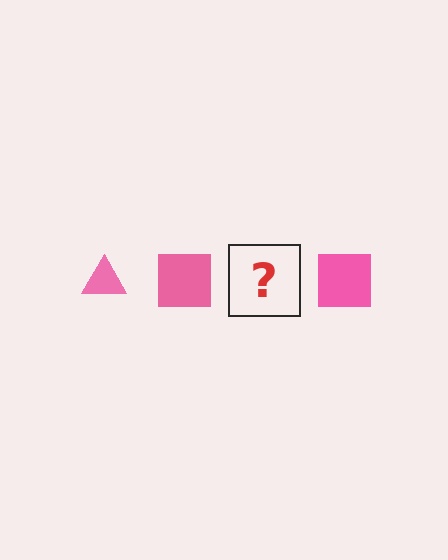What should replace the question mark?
The question mark should be replaced with a pink triangle.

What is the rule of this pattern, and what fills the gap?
The rule is that the pattern cycles through triangle, square shapes in pink. The gap should be filled with a pink triangle.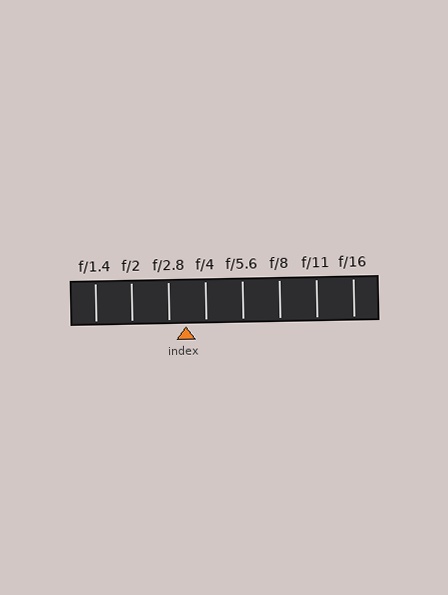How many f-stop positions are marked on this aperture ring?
There are 8 f-stop positions marked.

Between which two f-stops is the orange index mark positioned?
The index mark is between f/2.8 and f/4.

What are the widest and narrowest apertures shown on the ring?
The widest aperture shown is f/1.4 and the narrowest is f/16.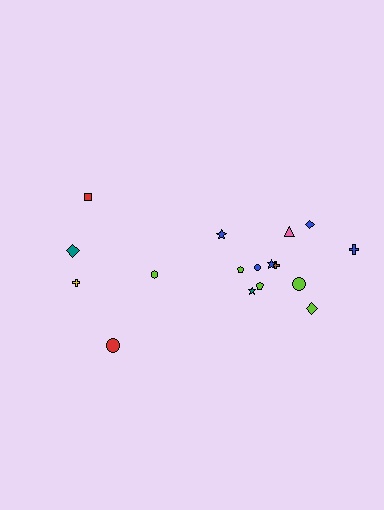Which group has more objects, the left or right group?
The right group.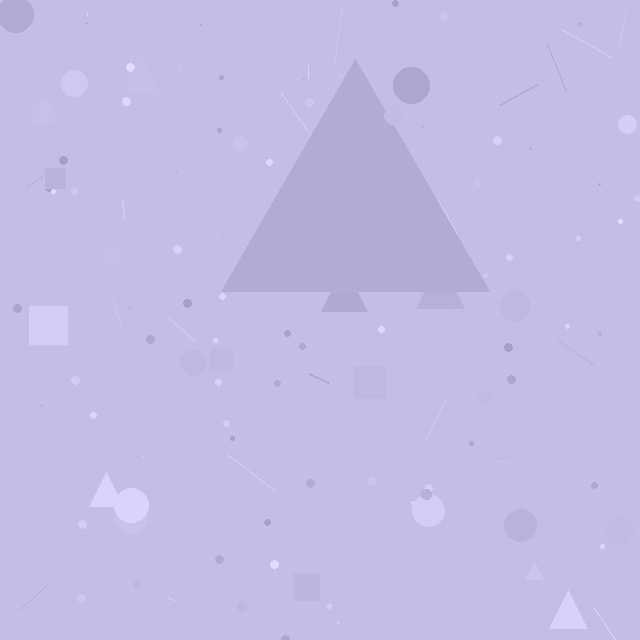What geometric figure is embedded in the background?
A triangle is embedded in the background.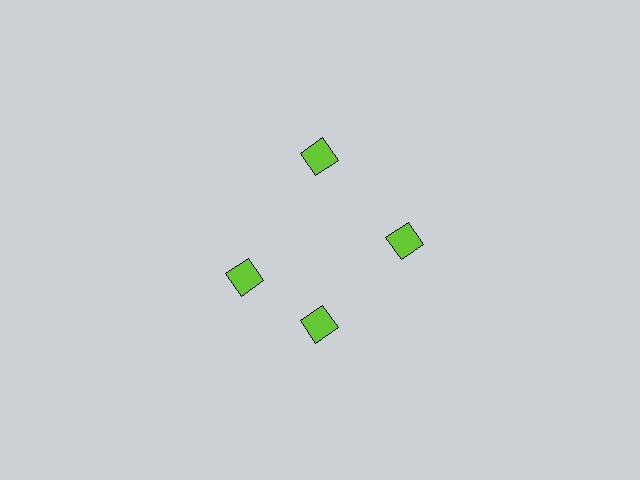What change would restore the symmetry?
The symmetry would be restored by rotating it back into even spacing with its neighbors so that all 4 squares sit at equal angles and equal distance from the center.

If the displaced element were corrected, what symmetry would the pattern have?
It would have 4-fold rotational symmetry — the pattern would map onto itself every 90 degrees.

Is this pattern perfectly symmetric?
No. The 4 lime squares are arranged in a ring, but one element near the 9 o'clock position is rotated out of alignment along the ring, breaking the 4-fold rotational symmetry.